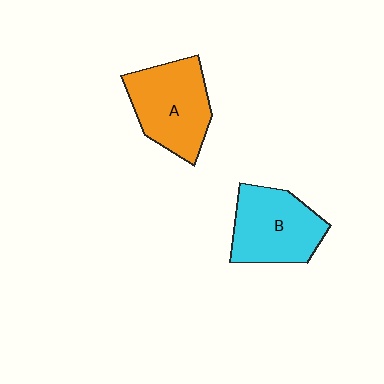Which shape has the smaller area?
Shape B (cyan).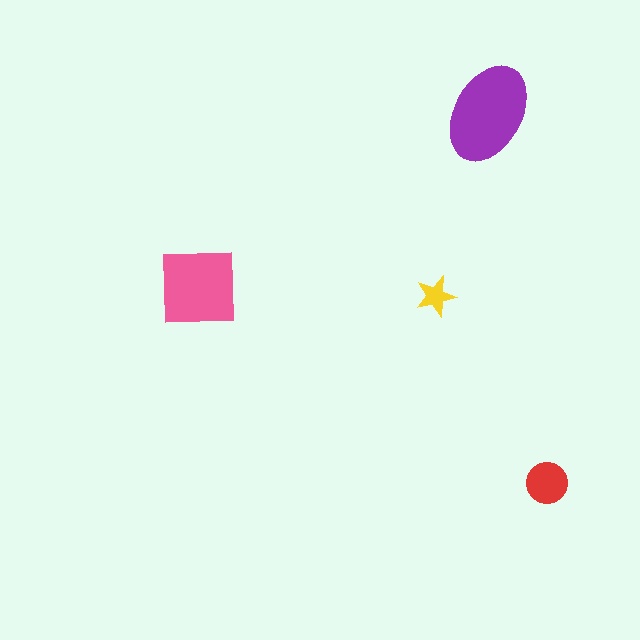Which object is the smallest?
The yellow star.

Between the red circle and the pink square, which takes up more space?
The pink square.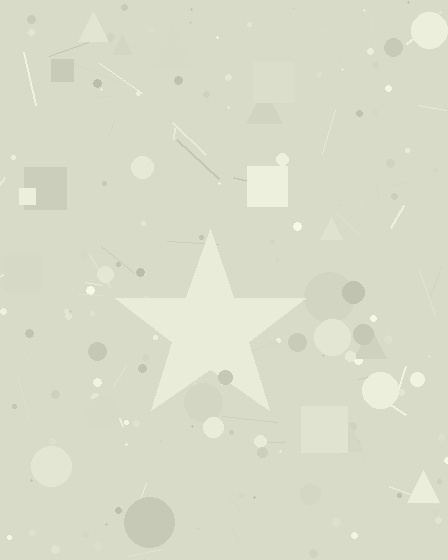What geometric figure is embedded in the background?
A star is embedded in the background.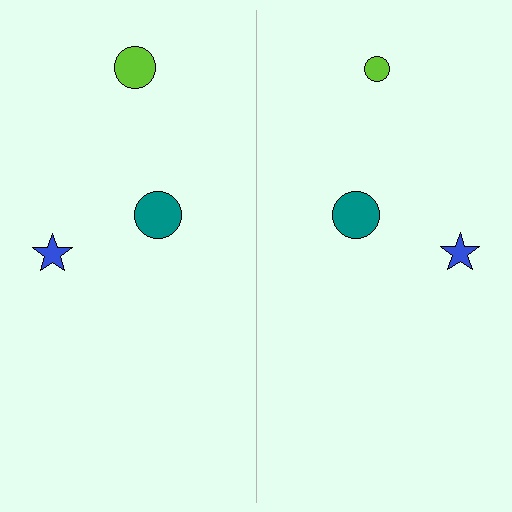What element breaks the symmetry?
The lime circle on the right side has a different size than its mirror counterpart.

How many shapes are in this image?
There are 6 shapes in this image.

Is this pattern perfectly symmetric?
No, the pattern is not perfectly symmetric. The lime circle on the right side has a different size than its mirror counterpart.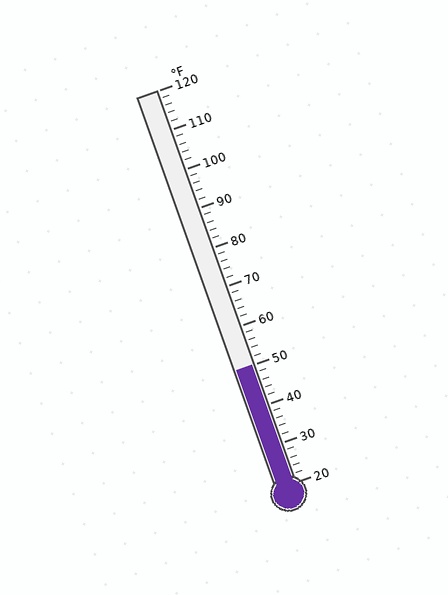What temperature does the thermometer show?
The thermometer shows approximately 50°F.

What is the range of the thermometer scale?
The thermometer scale ranges from 20°F to 120°F.